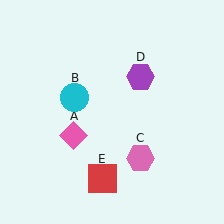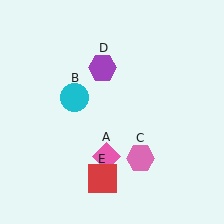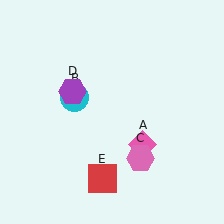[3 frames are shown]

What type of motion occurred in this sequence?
The pink diamond (object A), purple hexagon (object D) rotated counterclockwise around the center of the scene.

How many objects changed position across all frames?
2 objects changed position: pink diamond (object A), purple hexagon (object D).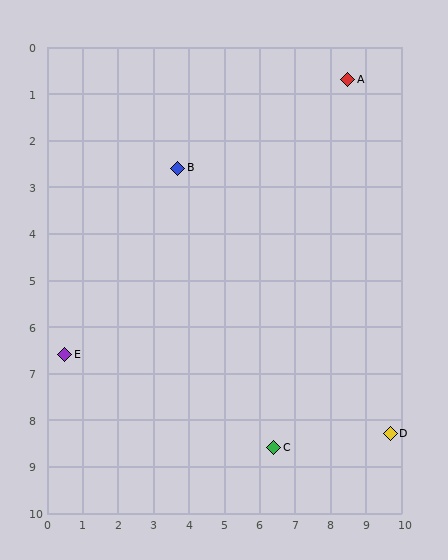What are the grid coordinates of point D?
Point D is at approximately (9.7, 8.3).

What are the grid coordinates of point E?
Point E is at approximately (0.5, 6.6).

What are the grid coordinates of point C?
Point C is at approximately (6.4, 8.6).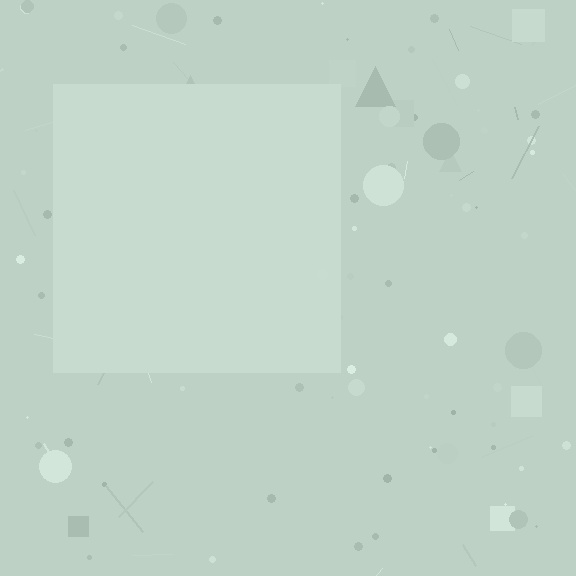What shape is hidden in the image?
A square is hidden in the image.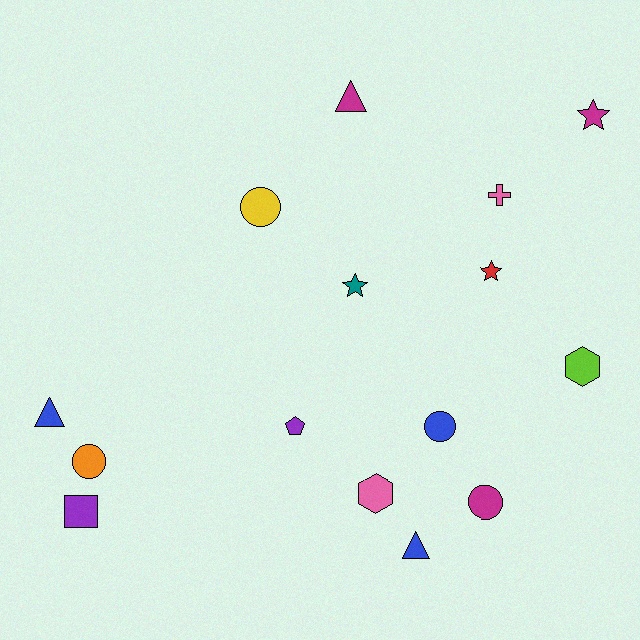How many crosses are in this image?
There is 1 cross.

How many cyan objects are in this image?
There are no cyan objects.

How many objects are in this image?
There are 15 objects.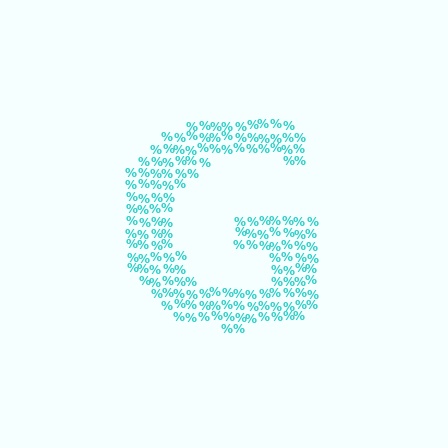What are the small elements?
The small elements are percent signs.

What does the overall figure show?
The overall figure shows the letter G.